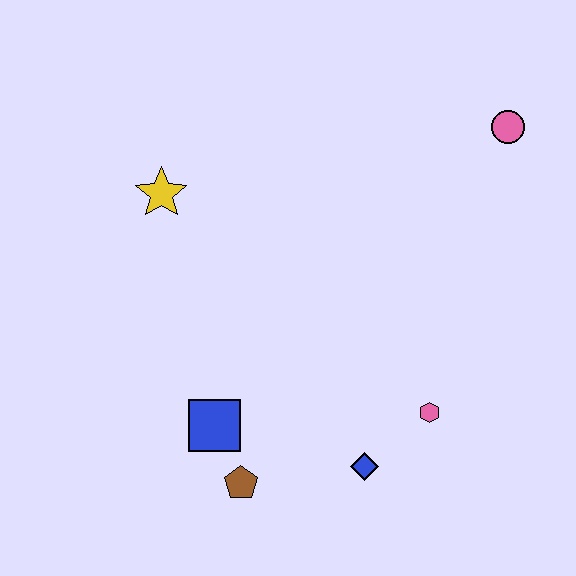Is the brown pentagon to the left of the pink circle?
Yes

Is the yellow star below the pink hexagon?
No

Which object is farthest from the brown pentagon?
The pink circle is farthest from the brown pentagon.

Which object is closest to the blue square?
The brown pentagon is closest to the blue square.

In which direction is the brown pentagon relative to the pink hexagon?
The brown pentagon is to the left of the pink hexagon.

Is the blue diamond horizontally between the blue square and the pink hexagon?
Yes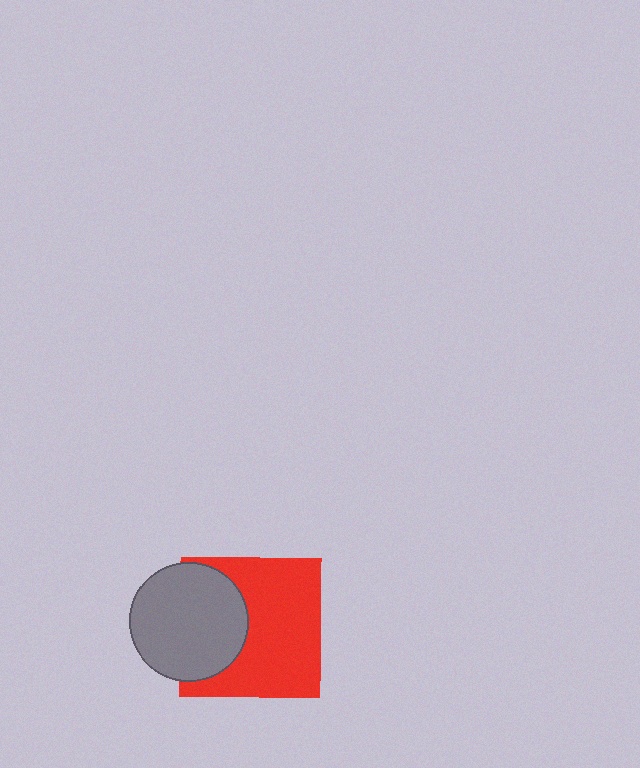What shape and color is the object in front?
The object in front is a gray circle.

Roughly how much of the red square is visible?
Most of it is visible (roughly 66%).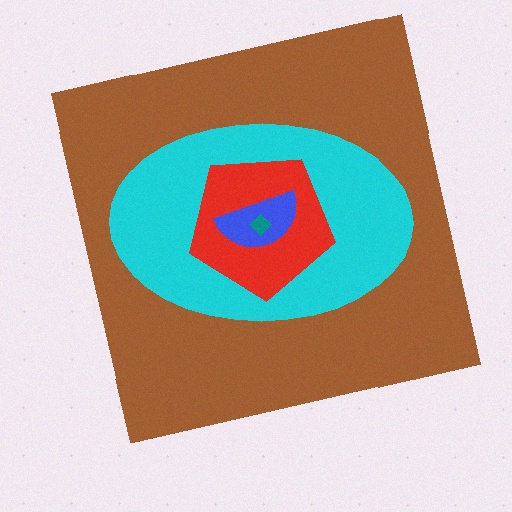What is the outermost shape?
The brown square.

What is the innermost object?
The teal diamond.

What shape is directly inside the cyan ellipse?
The red pentagon.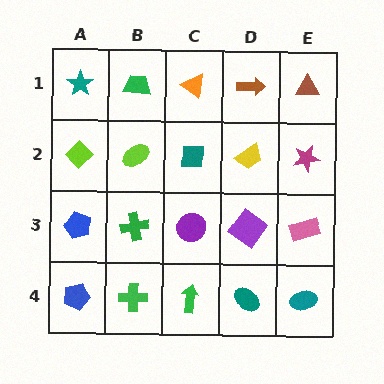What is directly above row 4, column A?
A blue pentagon.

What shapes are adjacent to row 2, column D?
A brown arrow (row 1, column D), a purple diamond (row 3, column D), a teal square (row 2, column C), a magenta star (row 2, column E).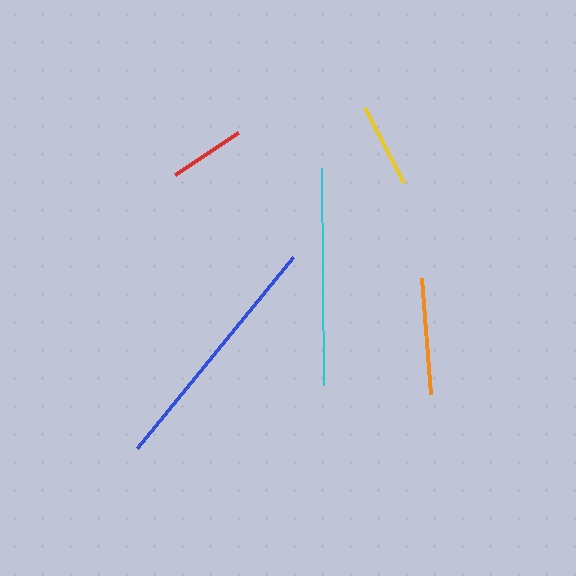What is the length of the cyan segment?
The cyan segment is approximately 216 pixels long.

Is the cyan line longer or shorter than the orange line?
The cyan line is longer than the orange line.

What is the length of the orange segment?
The orange segment is approximately 116 pixels long.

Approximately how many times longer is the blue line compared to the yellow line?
The blue line is approximately 2.9 times the length of the yellow line.